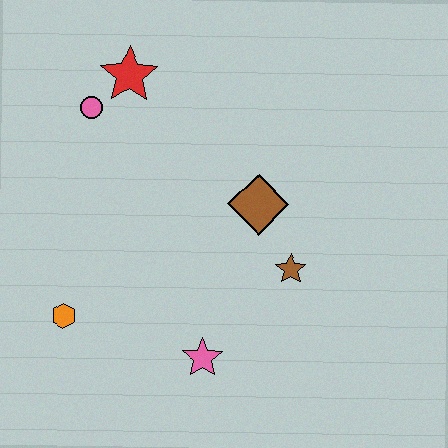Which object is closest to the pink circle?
The red star is closest to the pink circle.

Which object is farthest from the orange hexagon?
The red star is farthest from the orange hexagon.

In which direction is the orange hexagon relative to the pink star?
The orange hexagon is to the left of the pink star.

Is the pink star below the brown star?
Yes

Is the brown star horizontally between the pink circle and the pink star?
No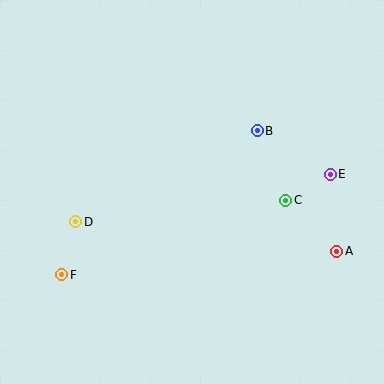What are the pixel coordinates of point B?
Point B is at (257, 131).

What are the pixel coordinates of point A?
Point A is at (337, 251).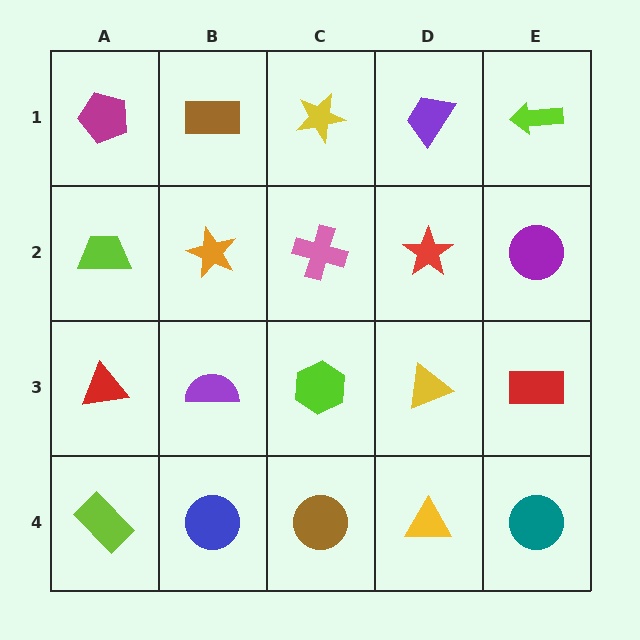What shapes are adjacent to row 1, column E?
A purple circle (row 2, column E), a purple trapezoid (row 1, column D).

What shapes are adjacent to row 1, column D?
A red star (row 2, column D), a yellow star (row 1, column C), a lime arrow (row 1, column E).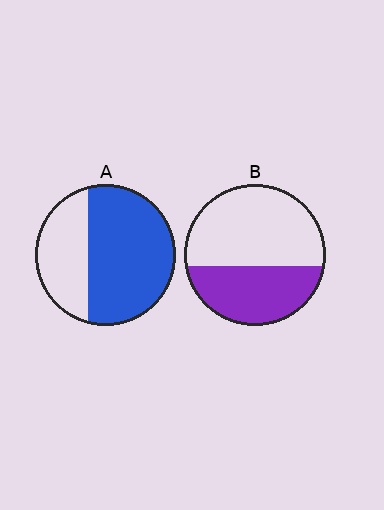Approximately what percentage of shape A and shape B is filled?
A is approximately 65% and B is approximately 40%.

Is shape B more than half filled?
No.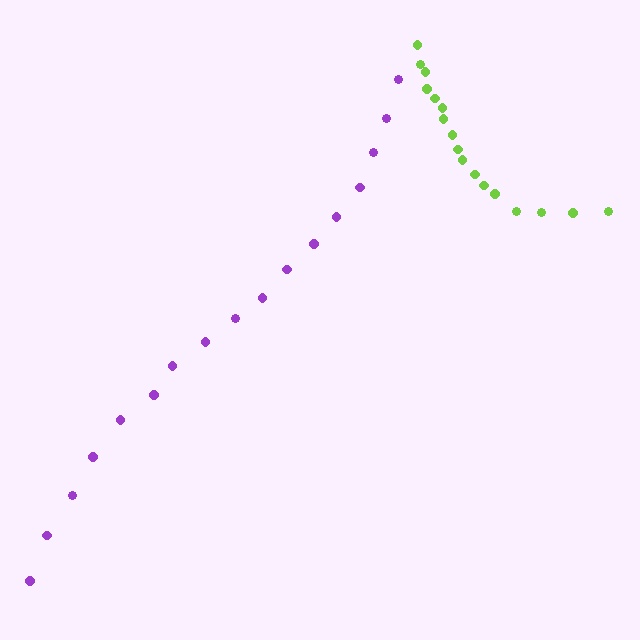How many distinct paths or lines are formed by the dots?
There are 2 distinct paths.